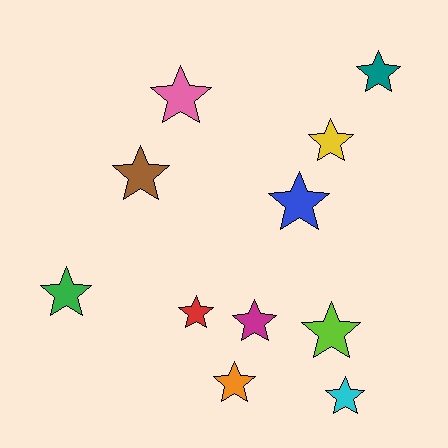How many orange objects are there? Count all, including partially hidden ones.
There is 1 orange object.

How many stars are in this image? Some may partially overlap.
There are 11 stars.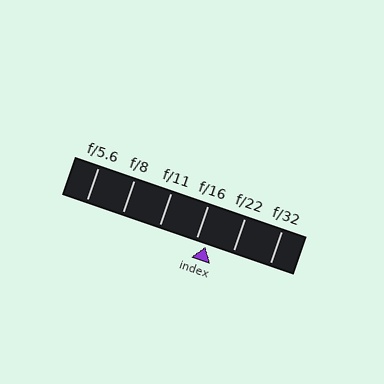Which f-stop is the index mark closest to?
The index mark is closest to f/16.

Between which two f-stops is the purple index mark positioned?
The index mark is between f/16 and f/22.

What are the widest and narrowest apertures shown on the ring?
The widest aperture shown is f/5.6 and the narrowest is f/32.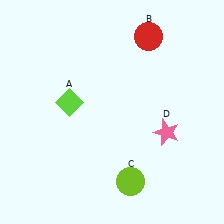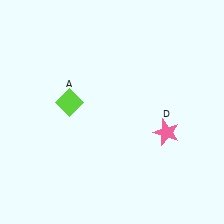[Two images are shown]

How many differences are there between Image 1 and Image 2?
There are 2 differences between the two images.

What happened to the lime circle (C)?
The lime circle (C) was removed in Image 2. It was in the bottom-right area of Image 1.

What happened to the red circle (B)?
The red circle (B) was removed in Image 2. It was in the top-right area of Image 1.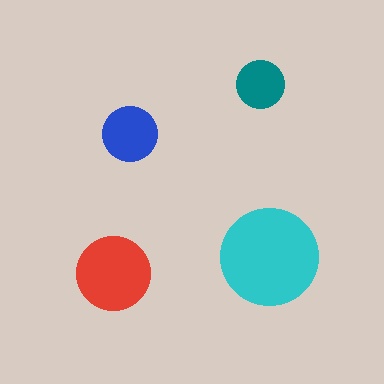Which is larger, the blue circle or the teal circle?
The blue one.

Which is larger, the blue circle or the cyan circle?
The cyan one.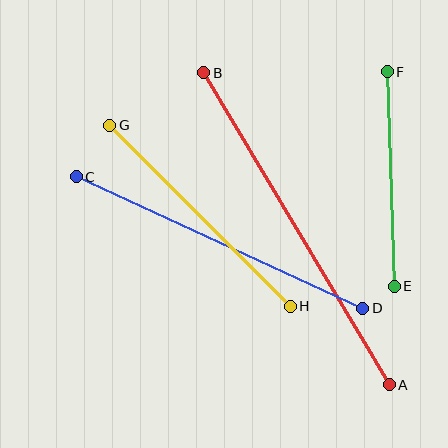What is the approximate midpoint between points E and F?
The midpoint is at approximately (391, 179) pixels.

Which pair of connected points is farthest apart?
Points A and B are farthest apart.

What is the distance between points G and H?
The distance is approximately 256 pixels.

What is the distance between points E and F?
The distance is approximately 215 pixels.